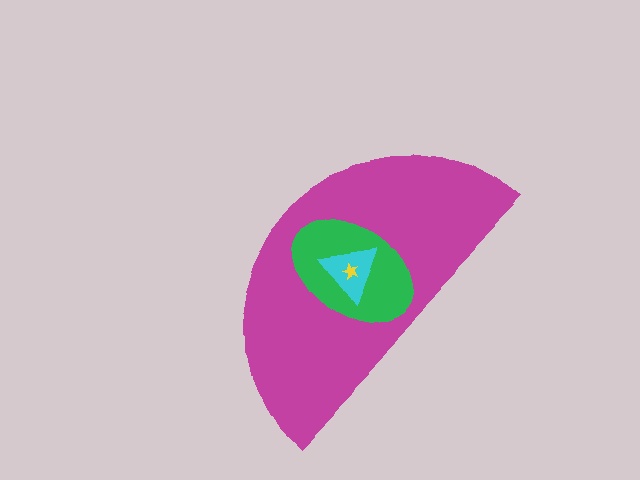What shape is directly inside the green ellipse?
The cyan triangle.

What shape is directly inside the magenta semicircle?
The green ellipse.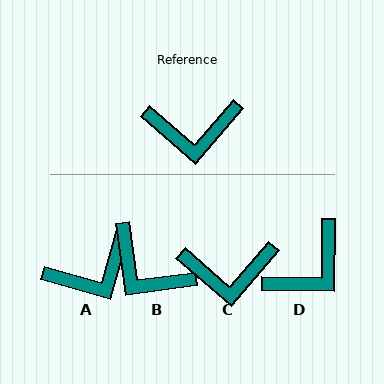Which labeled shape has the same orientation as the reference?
C.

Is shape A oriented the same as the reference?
No, it is off by about 25 degrees.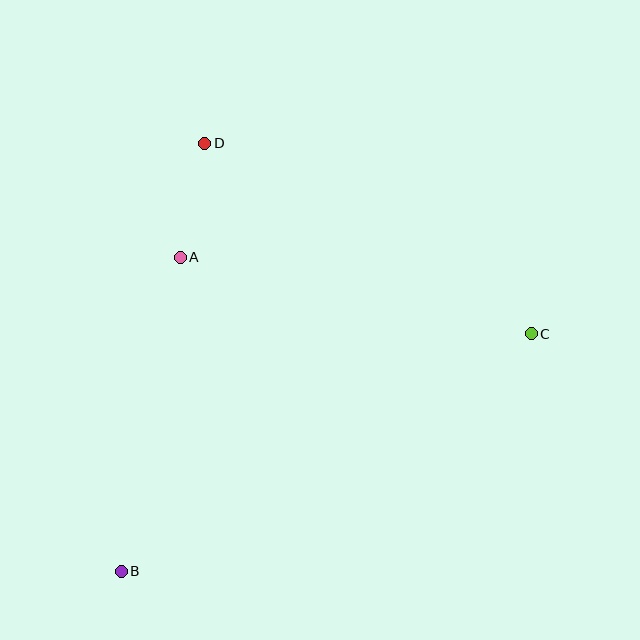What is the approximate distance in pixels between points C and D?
The distance between C and D is approximately 378 pixels.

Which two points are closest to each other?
Points A and D are closest to each other.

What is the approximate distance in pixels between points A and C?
The distance between A and C is approximately 359 pixels.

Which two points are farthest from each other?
Points B and C are farthest from each other.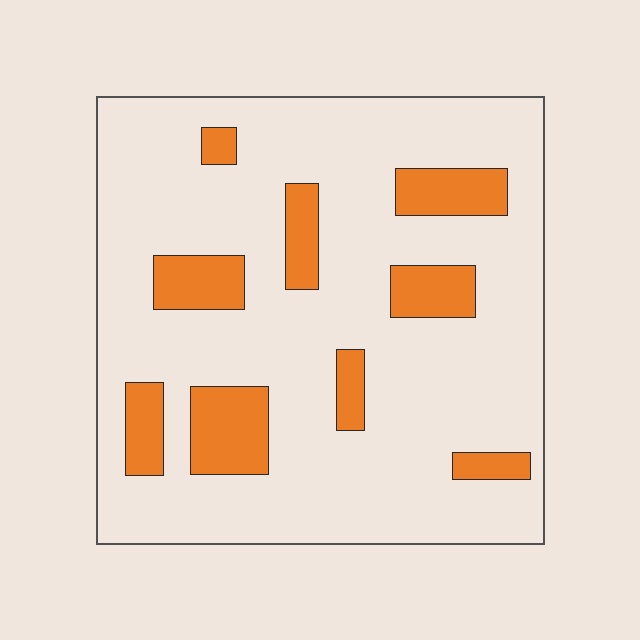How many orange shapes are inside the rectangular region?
9.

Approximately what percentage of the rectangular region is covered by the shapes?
Approximately 20%.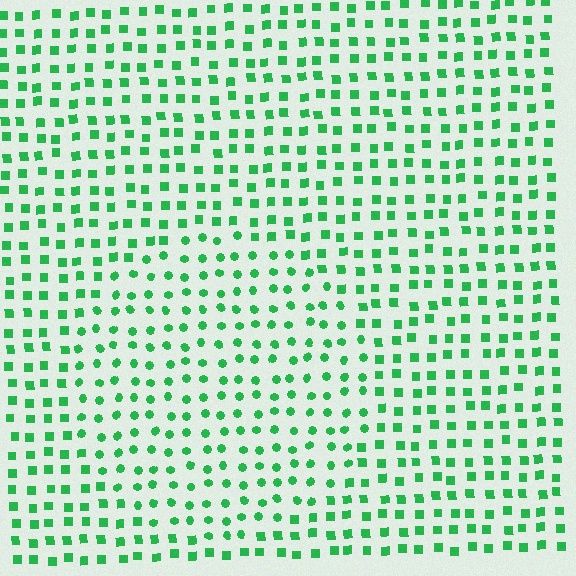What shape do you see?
I see a circle.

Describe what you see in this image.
The image is filled with small green elements arranged in a uniform grid. A circle-shaped region contains circles, while the surrounding area contains squares. The boundary is defined purely by the change in element shape.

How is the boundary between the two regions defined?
The boundary is defined by a change in element shape: circles inside vs. squares outside. All elements share the same color and spacing.